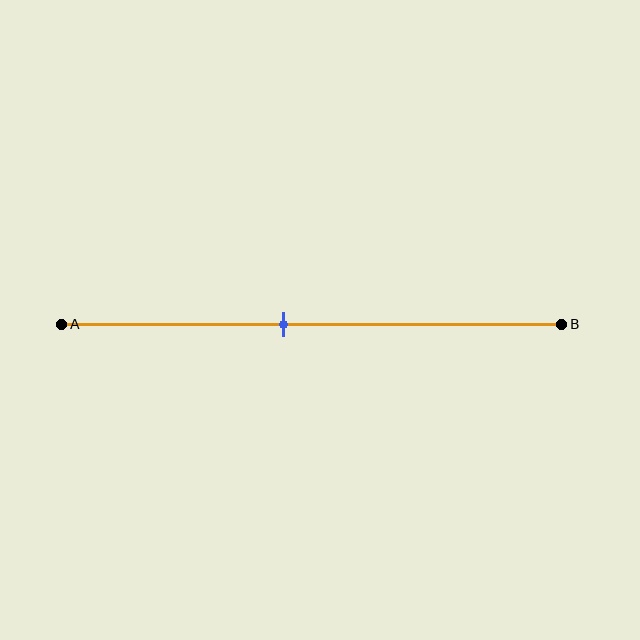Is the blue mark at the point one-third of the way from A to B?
No, the mark is at about 45% from A, not at the 33% one-third point.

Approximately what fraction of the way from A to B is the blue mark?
The blue mark is approximately 45% of the way from A to B.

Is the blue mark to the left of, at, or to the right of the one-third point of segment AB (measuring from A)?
The blue mark is to the right of the one-third point of segment AB.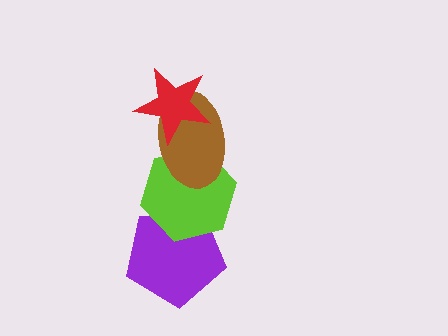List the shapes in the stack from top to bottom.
From top to bottom: the red star, the brown ellipse, the lime hexagon, the purple pentagon.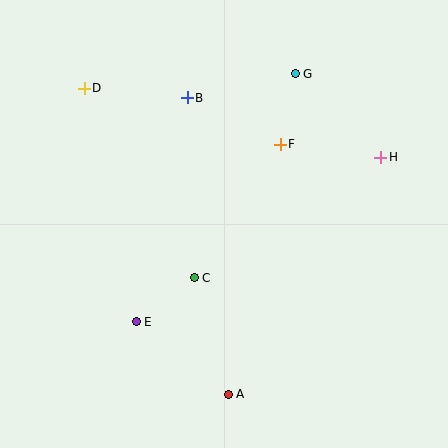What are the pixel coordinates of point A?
Point A is at (228, 394).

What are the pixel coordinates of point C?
Point C is at (194, 278).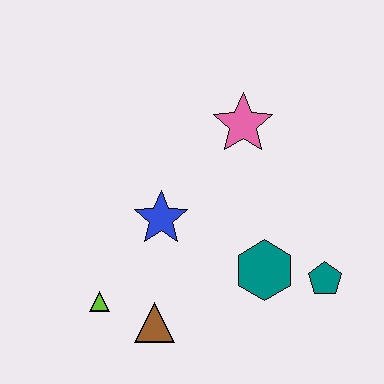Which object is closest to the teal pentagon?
The teal hexagon is closest to the teal pentagon.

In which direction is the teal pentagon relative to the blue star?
The teal pentagon is to the right of the blue star.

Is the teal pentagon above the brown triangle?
Yes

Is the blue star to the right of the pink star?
No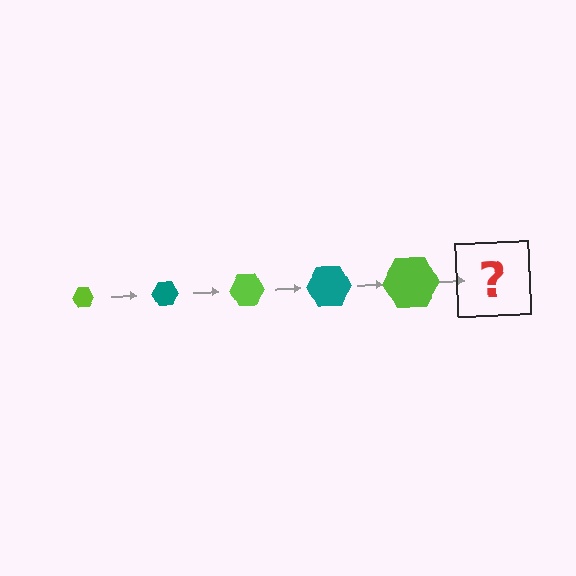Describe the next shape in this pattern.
It should be a teal hexagon, larger than the previous one.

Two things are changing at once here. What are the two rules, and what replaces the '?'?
The two rules are that the hexagon grows larger each step and the color cycles through lime and teal. The '?' should be a teal hexagon, larger than the previous one.